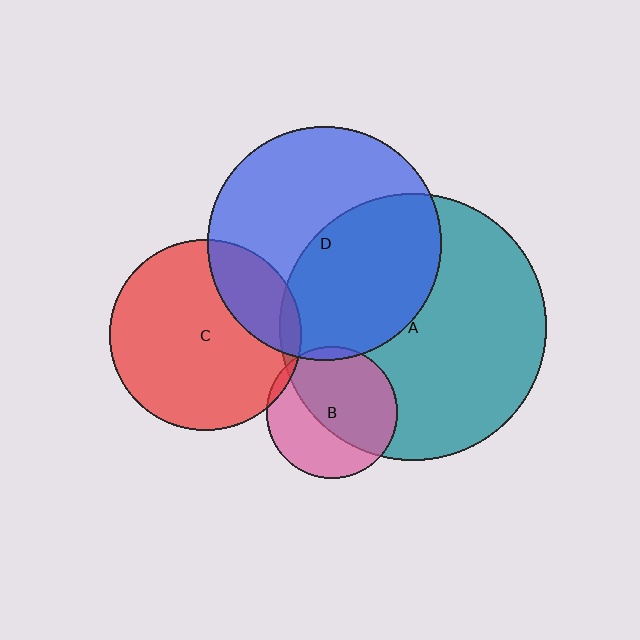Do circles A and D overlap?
Yes.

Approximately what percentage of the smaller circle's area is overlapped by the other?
Approximately 45%.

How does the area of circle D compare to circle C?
Approximately 1.5 times.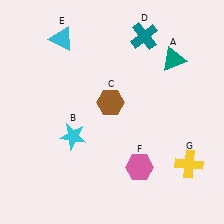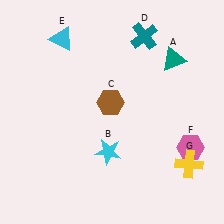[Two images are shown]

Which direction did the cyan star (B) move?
The cyan star (B) moved right.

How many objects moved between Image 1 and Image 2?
2 objects moved between the two images.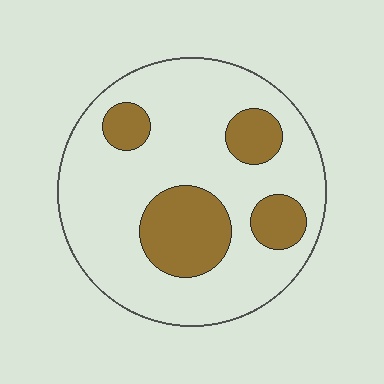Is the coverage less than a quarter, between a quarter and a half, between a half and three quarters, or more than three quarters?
Less than a quarter.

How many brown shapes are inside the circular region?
4.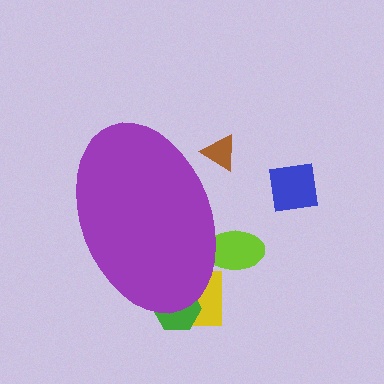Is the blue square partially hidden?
No, the blue square is fully visible.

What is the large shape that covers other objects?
A purple ellipse.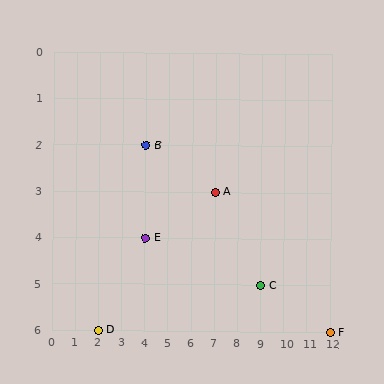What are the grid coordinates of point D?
Point D is at grid coordinates (2, 6).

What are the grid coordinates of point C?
Point C is at grid coordinates (9, 5).